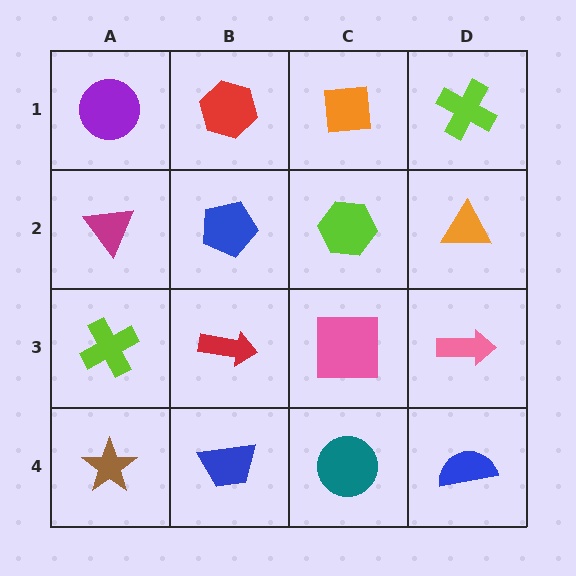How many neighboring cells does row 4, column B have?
3.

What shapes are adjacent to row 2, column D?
A lime cross (row 1, column D), a pink arrow (row 3, column D), a lime hexagon (row 2, column C).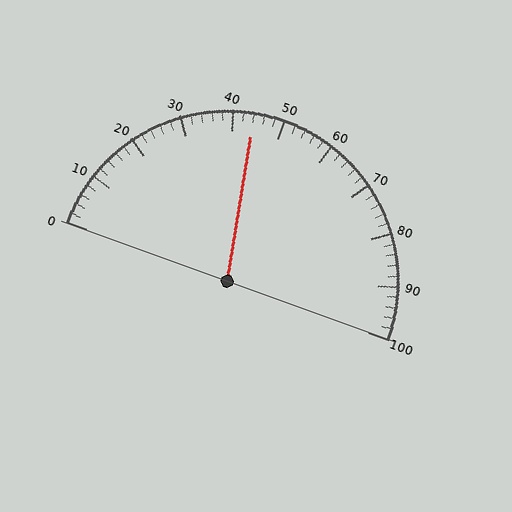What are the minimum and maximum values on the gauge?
The gauge ranges from 0 to 100.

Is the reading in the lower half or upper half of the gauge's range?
The reading is in the lower half of the range (0 to 100).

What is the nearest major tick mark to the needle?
The nearest major tick mark is 40.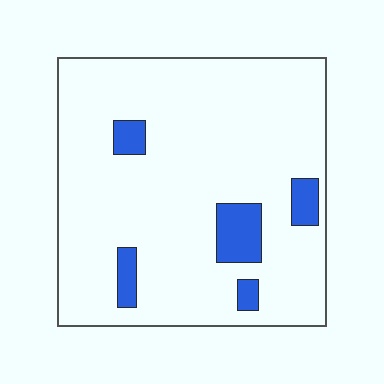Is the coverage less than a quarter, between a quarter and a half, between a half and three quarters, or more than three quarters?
Less than a quarter.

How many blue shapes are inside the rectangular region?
5.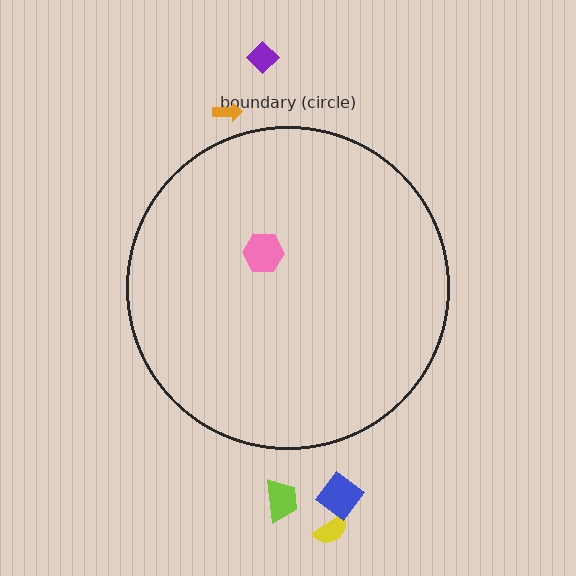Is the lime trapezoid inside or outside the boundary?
Outside.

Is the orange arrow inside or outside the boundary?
Outside.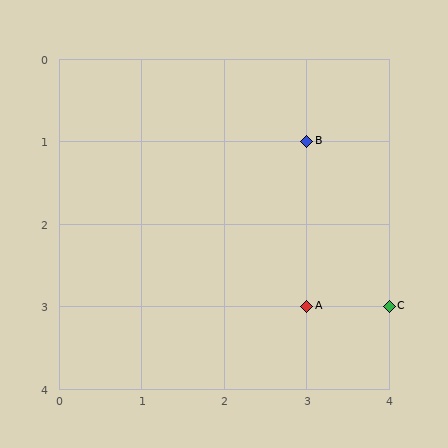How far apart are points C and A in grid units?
Points C and A are 1 column apart.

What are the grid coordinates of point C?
Point C is at grid coordinates (4, 3).